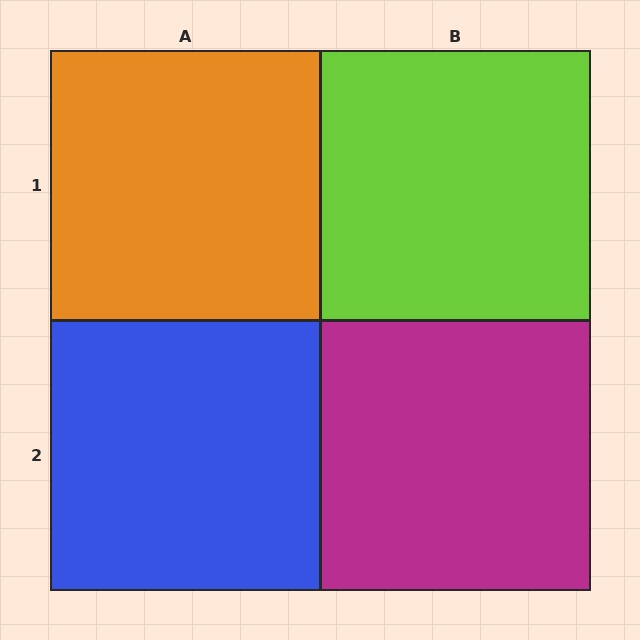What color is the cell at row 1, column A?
Orange.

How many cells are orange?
1 cell is orange.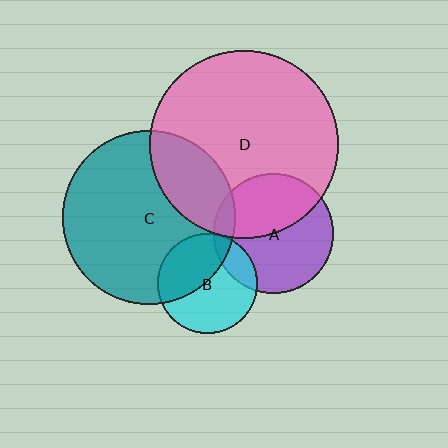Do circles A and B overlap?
Yes.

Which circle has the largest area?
Circle D (pink).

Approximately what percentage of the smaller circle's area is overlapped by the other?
Approximately 15%.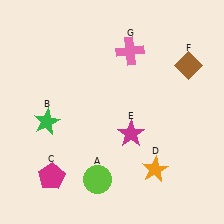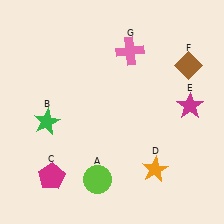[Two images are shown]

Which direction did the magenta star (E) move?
The magenta star (E) moved right.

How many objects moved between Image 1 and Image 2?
1 object moved between the two images.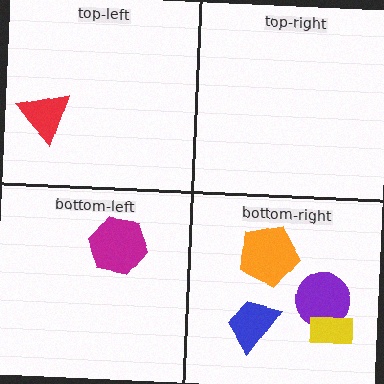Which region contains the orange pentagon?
The bottom-right region.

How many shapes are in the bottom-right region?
4.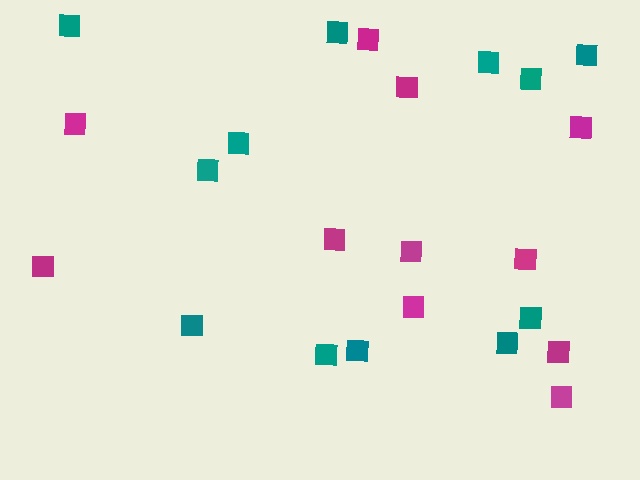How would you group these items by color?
There are 2 groups: one group of magenta squares (11) and one group of teal squares (12).